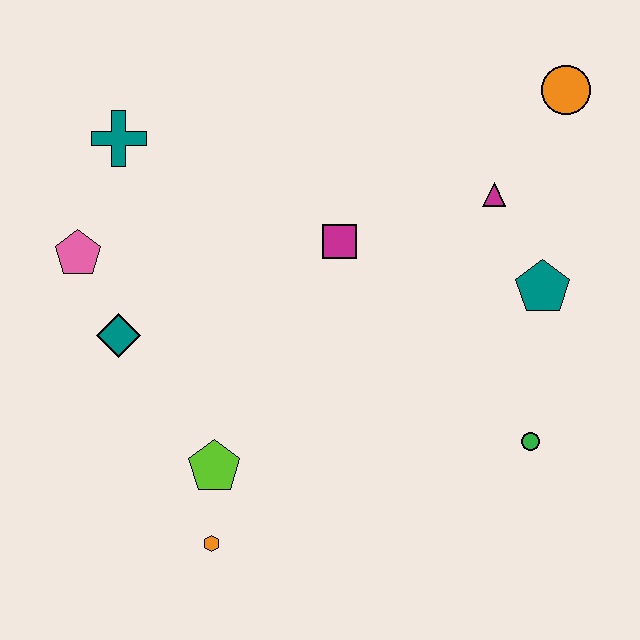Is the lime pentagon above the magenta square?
No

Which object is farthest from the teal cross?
The green circle is farthest from the teal cross.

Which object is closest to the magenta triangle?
The teal pentagon is closest to the magenta triangle.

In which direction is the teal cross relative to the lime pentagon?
The teal cross is above the lime pentagon.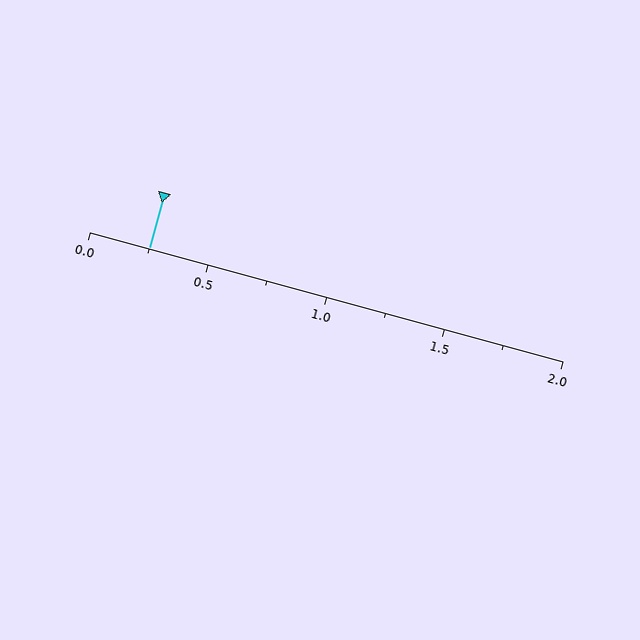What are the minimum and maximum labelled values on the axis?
The axis runs from 0.0 to 2.0.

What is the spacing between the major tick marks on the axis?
The major ticks are spaced 0.5 apart.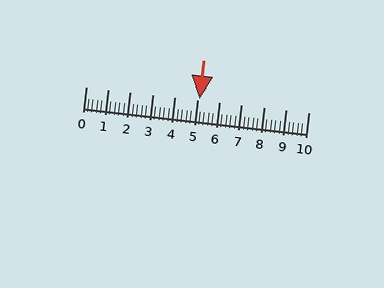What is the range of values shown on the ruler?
The ruler shows values from 0 to 10.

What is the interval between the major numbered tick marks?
The major tick marks are spaced 1 units apart.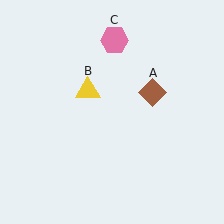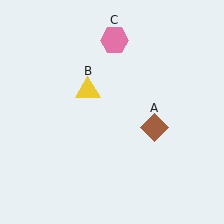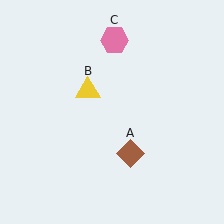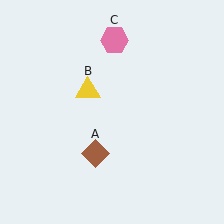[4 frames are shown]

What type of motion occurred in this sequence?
The brown diamond (object A) rotated clockwise around the center of the scene.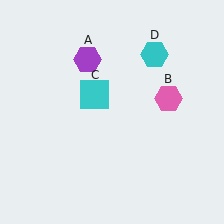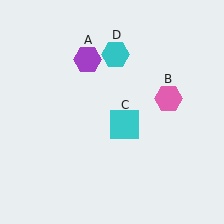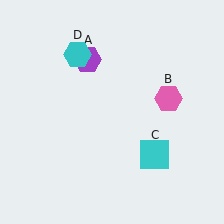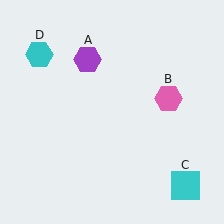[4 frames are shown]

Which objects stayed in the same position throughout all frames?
Purple hexagon (object A) and pink hexagon (object B) remained stationary.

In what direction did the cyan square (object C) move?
The cyan square (object C) moved down and to the right.